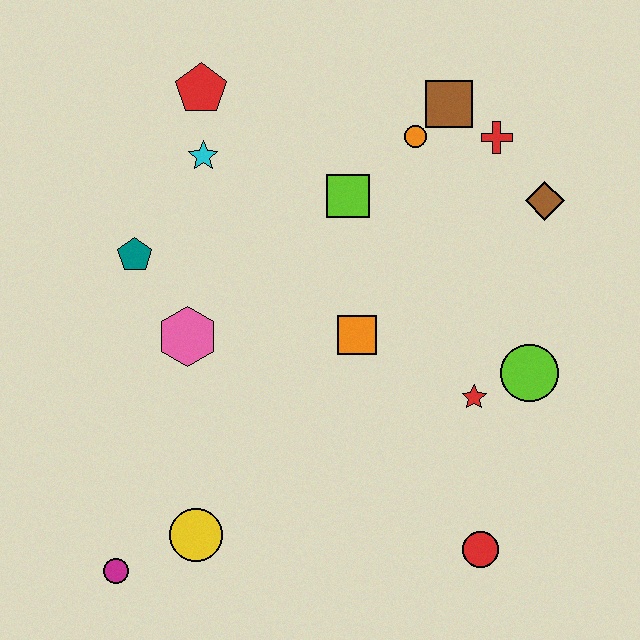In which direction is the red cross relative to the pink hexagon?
The red cross is to the right of the pink hexagon.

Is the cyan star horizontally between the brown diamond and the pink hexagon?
Yes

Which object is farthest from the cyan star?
The red circle is farthest from the cyan star.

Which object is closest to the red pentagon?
The cyan star is closest to the red pentagon.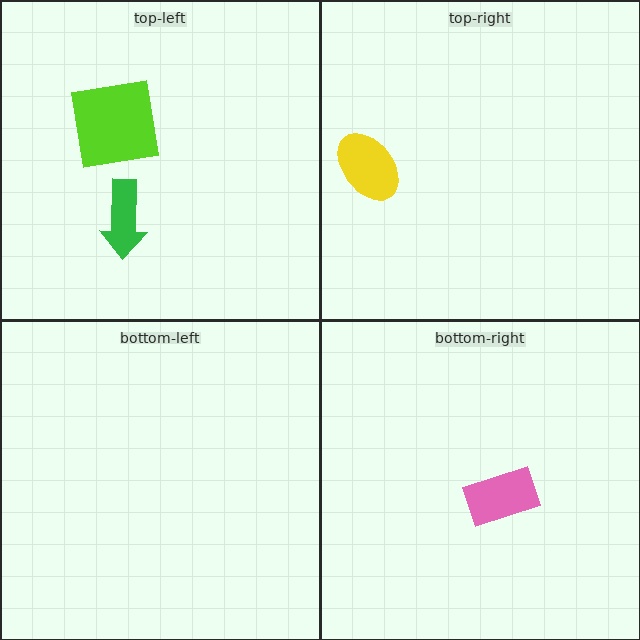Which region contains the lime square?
The top-left region.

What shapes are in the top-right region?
The yellow ellipse.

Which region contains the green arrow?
The top-left region.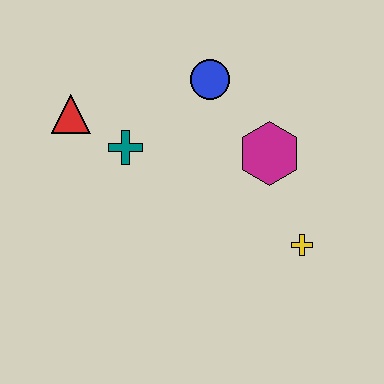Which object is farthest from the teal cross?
The yellow cross is farthest from the teal cross.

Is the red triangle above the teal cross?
Yes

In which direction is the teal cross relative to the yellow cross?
The teal cross is to the left of the yellow cross.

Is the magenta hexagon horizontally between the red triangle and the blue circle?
No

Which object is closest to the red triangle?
The teal cross is closest to the red triangle.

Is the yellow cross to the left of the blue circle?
No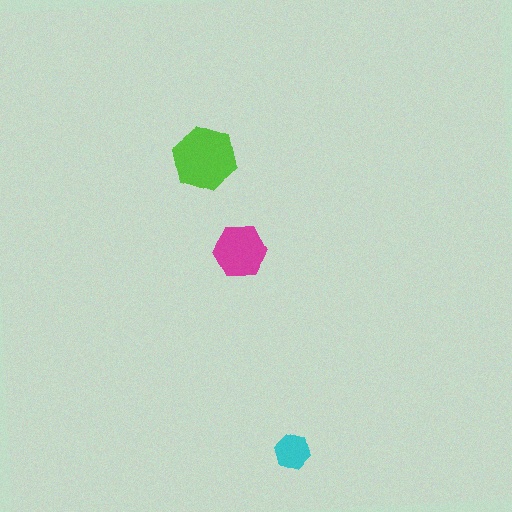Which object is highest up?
The lime hexagon is topmost.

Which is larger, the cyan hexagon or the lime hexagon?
The lime one.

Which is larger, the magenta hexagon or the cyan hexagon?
The magenta one.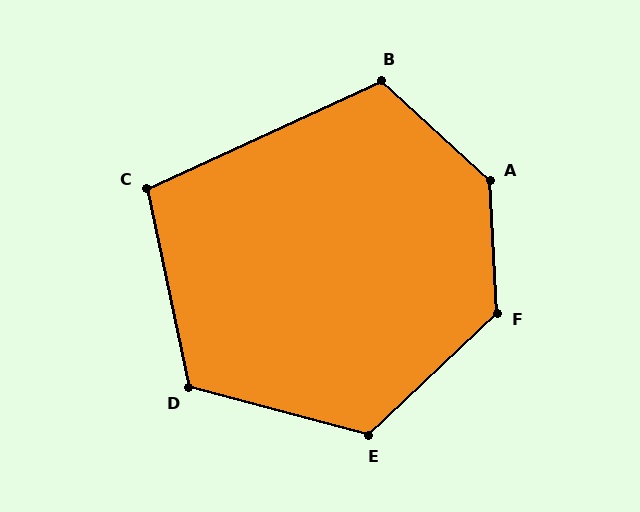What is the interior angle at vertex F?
Approximately 131 degrees (obtuse).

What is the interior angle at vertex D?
Approximately 117 degrees (obtuse).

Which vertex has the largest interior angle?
A, at approximately 136 degrees.